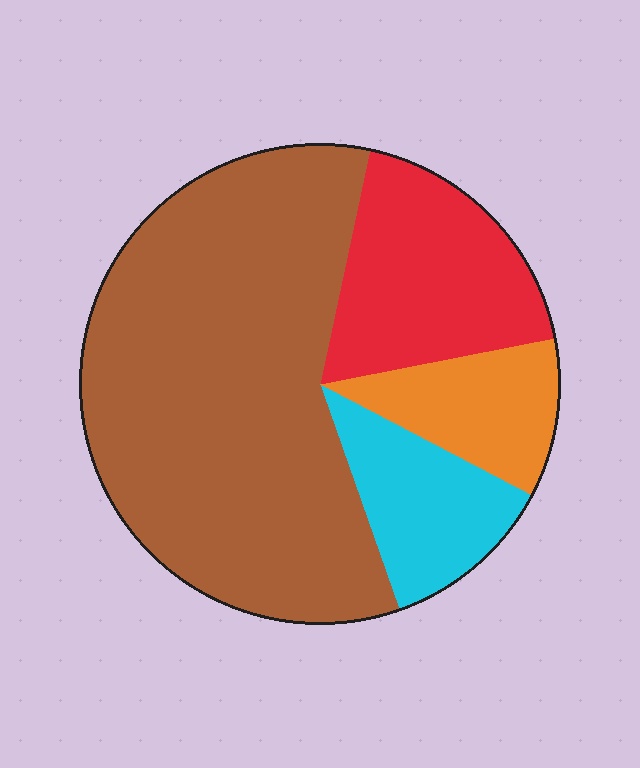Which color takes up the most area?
Brown, at roughly 60%.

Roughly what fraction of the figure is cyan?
Cyan takes up about one eighth (1/8) of the figure.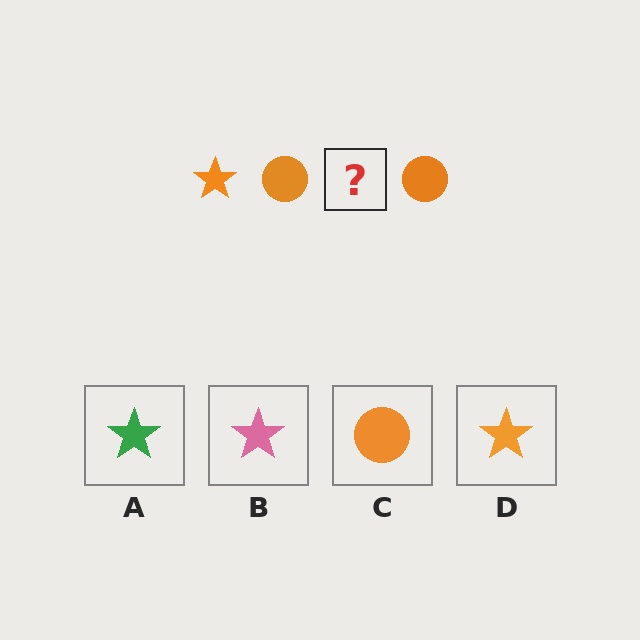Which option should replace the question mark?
Option D.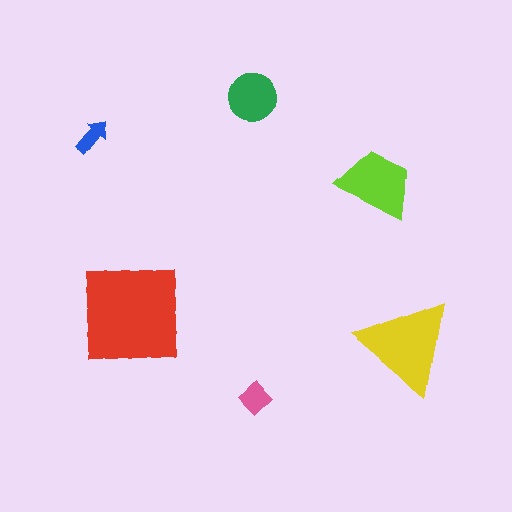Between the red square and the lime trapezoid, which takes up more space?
The red square.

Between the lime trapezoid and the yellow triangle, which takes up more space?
The yellow triangle.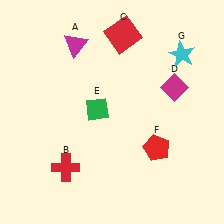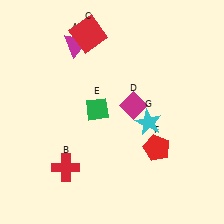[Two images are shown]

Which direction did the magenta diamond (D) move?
The magenta diamond (D) moved left.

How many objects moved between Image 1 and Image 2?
3 objects moved between the two images.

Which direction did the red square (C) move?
The red square (C) moved left.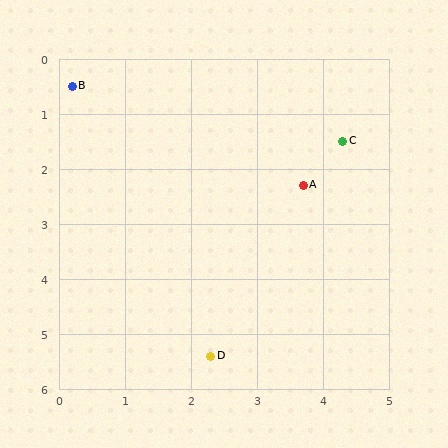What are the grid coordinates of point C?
Point C is at approximately (4.3, 1.5).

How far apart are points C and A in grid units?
Points C and A are about 1.0 grid units apart.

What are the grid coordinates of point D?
Point D is at approximately (2.3, 5.4).